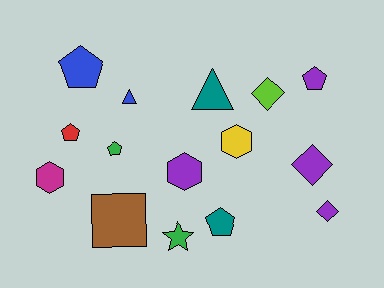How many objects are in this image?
There are 15 objects.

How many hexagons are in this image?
There are 3 hexagons.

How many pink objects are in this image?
There are no pink objects.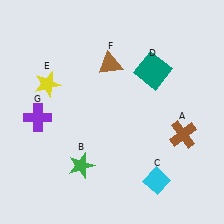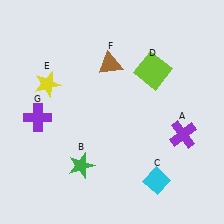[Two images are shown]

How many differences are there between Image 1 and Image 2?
There are 2 differences between the two images.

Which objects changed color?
A changed from brown to purple. D changed from teal to lime.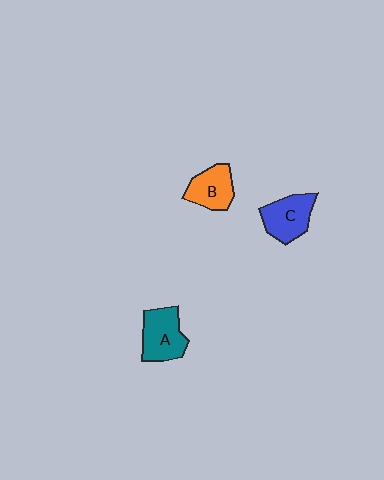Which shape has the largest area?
Shape A (teal).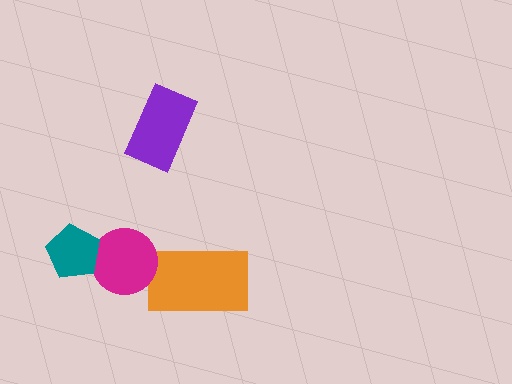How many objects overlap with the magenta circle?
1 object overlaps with the magenta circle.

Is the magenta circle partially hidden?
Yes, it is partially covered by another shape.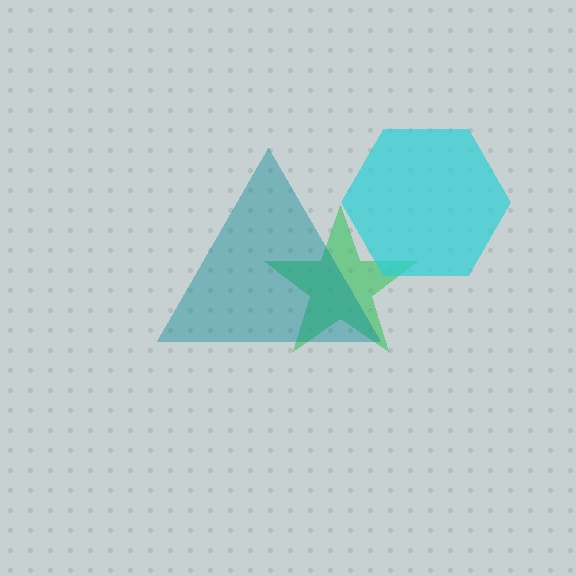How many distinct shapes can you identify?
There are 3 distinct shapes: a green star, a teal triangle, a cyan hexagon.